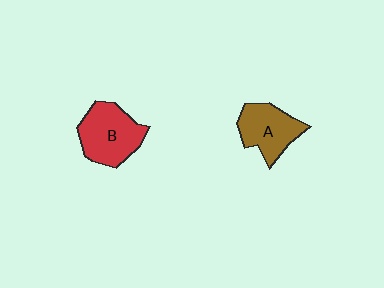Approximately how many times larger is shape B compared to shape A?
Approximately 1.2 times.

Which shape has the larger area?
Shape B (red).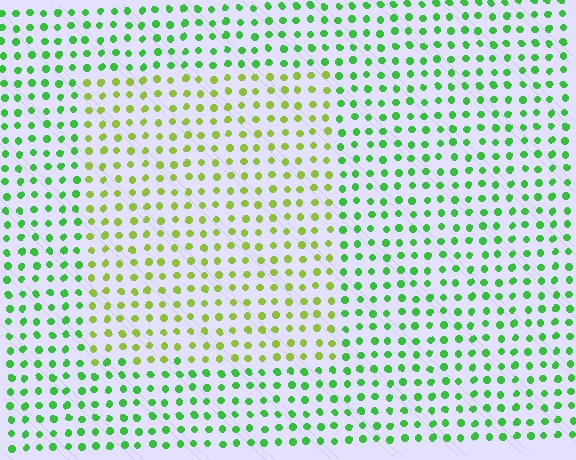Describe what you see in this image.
The image is filled with small green elements in a uniform arrangement. A rectangle-shaped region is visible where the elements are tinted to a slightly different hue, forming a subtle color boundary.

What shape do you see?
I see a rectangle.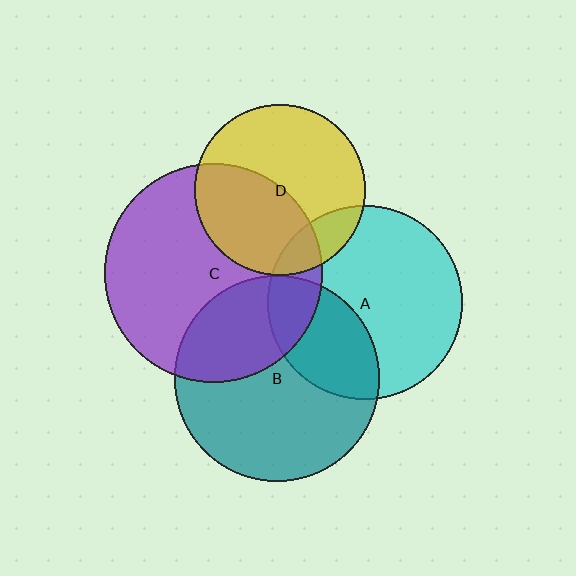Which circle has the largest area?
Circle C (purple).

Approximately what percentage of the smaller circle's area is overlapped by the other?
Approximately 15%.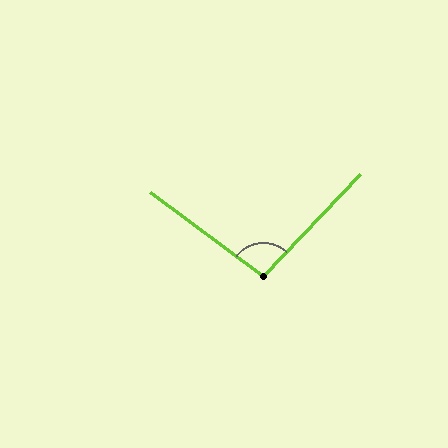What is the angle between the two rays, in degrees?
Approximately 97 degrees.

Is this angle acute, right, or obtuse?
It is obtuse.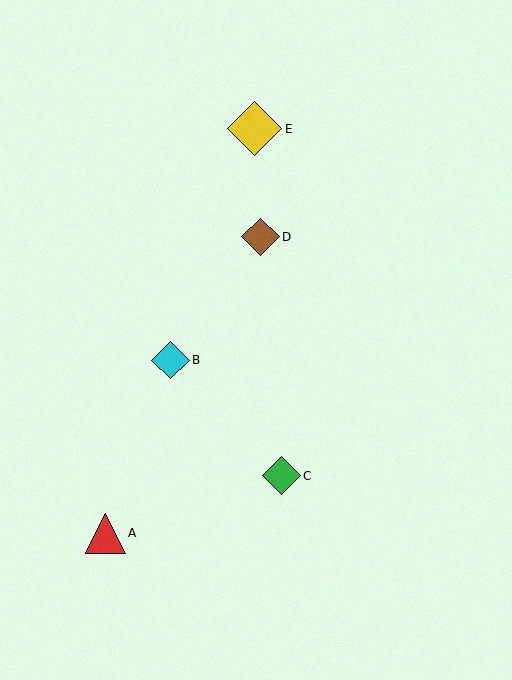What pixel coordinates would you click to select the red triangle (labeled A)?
Click at (105, 533) to select the red triangle A.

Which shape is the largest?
The yellow diamond (labeled E) is the largest.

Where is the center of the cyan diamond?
The center of the cyan diamond is at (171, 360).